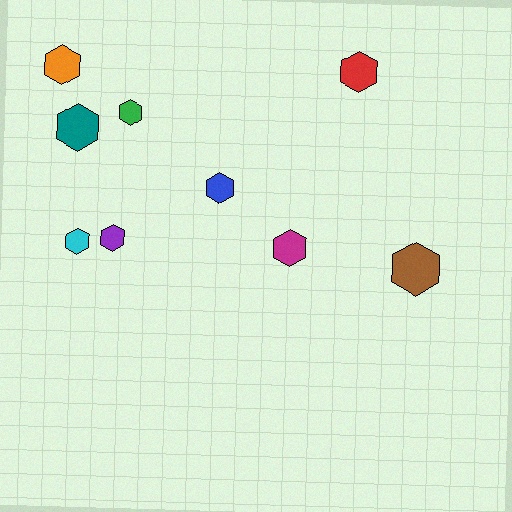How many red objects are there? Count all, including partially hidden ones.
There is 1 red object.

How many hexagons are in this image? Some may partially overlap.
There are 9 hexagons.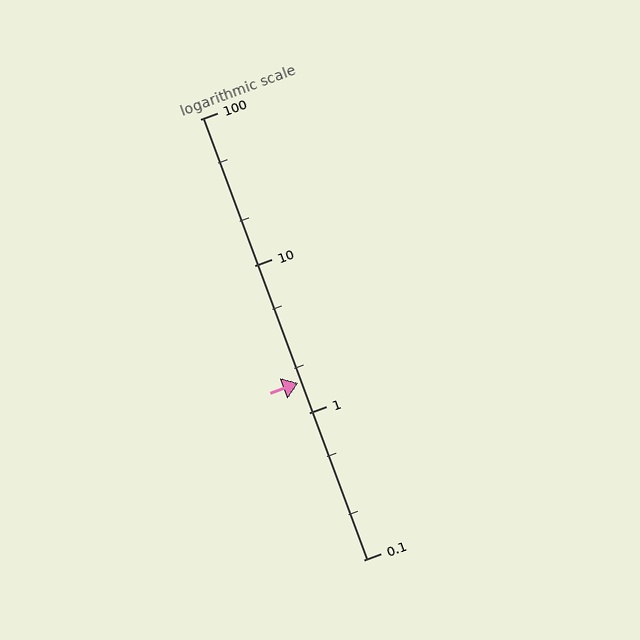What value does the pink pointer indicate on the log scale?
The pointer indicates approximately 1.6.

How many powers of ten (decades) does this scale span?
The scale spans 3 decades, from 0.1 to 100.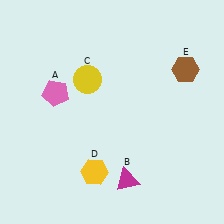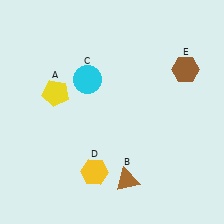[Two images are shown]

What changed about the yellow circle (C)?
In Image 1, C is yellow. In Image 2, it changed to cyan.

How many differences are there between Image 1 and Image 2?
There are 3 differences between the two images.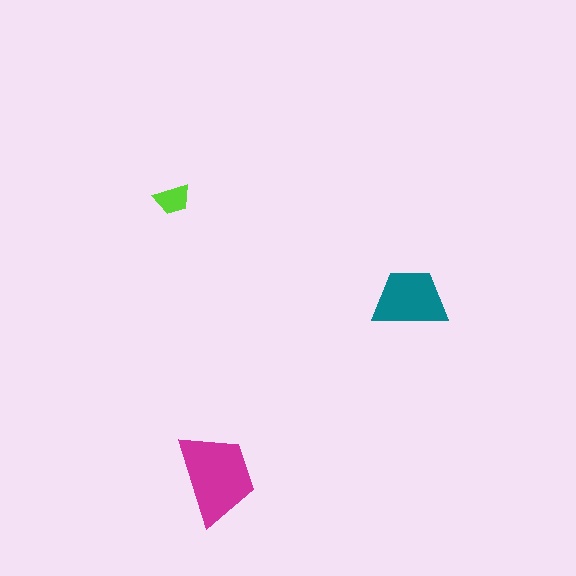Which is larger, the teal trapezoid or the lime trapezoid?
The teal one.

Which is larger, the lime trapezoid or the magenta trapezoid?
The magenta one.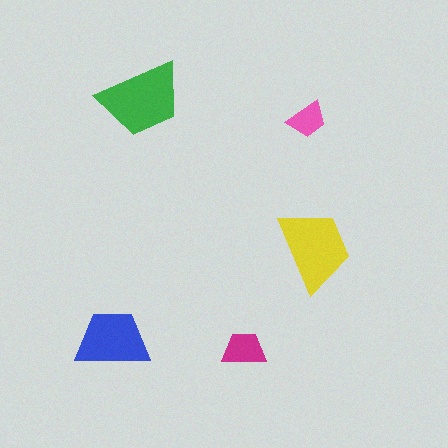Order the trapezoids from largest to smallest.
the green one, the yellow one, the blue one, the magenta one, the pink one.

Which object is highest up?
The green trapezoid is topmost.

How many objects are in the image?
There are 5 objects in the image.